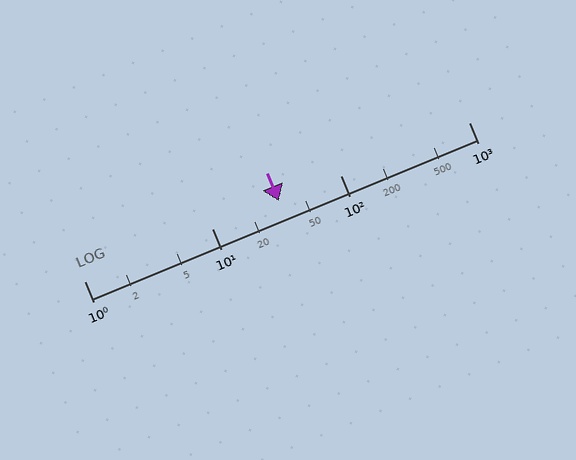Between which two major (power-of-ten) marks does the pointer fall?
The pointer is between 10 and 100.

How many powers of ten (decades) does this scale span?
The scale spans 3 decades, from 1 to 1000.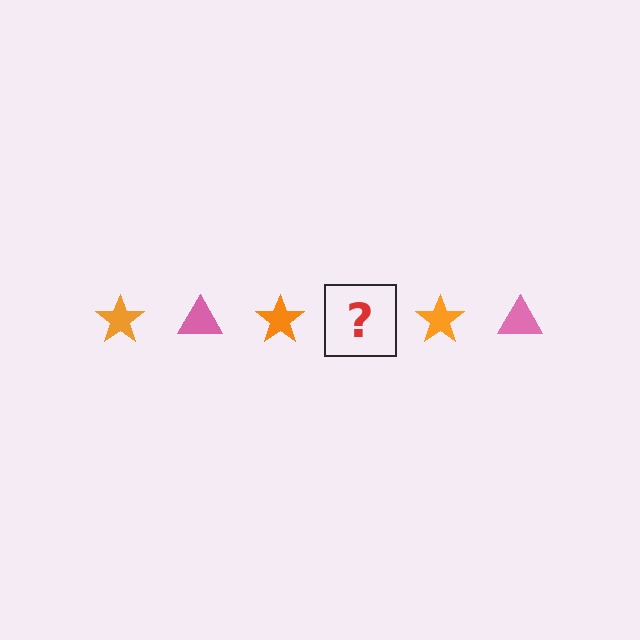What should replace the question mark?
The question mark should be replaced with a pink triangle.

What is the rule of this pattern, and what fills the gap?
The rule is that the pattern alternates between orange star and pink triangle. The gap should be filled with a pink triangle.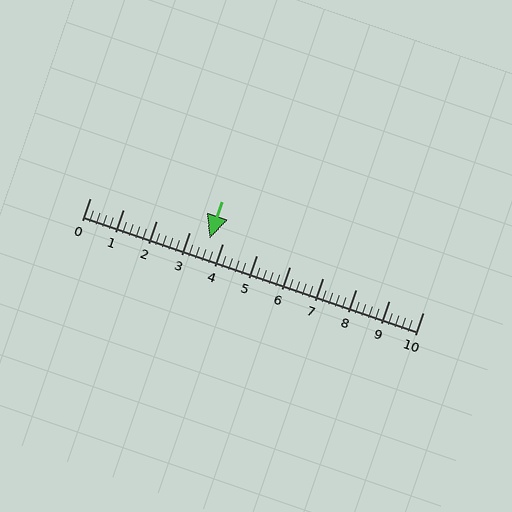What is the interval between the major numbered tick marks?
The major tick marks are spaced 1 units apart.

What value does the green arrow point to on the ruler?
The green arrow points to approximately 3.6.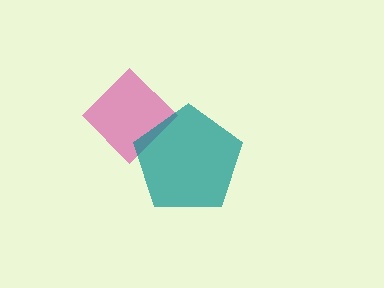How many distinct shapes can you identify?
There are 2 distinct shapes: a magenta diamond, a teal pentagon.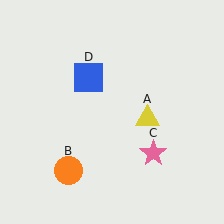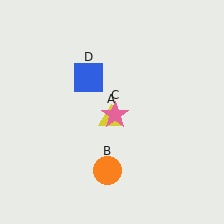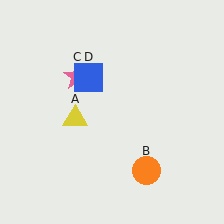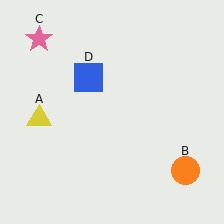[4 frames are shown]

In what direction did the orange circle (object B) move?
The orange circle (object B) moved right.